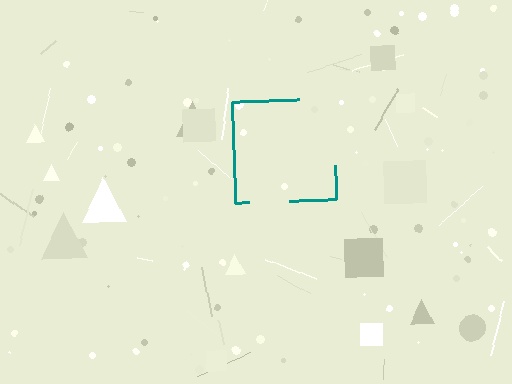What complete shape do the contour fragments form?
The contour fragments form a square.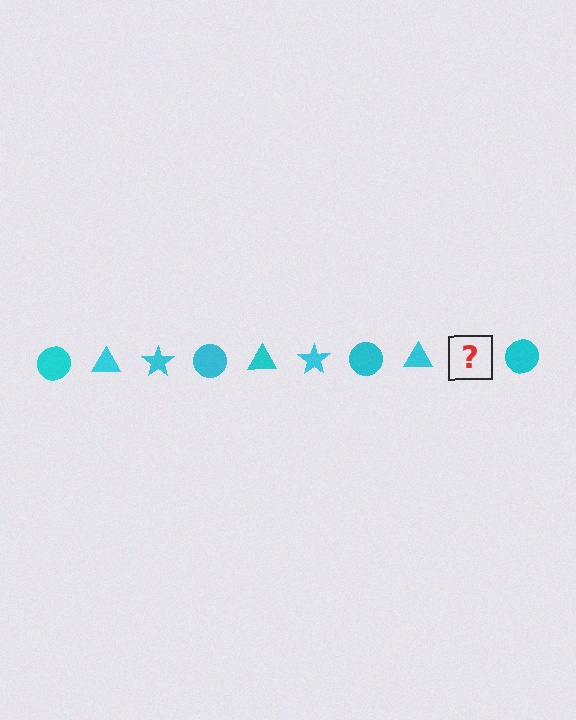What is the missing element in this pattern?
The missing element is a cyan star.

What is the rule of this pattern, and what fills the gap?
The rule is that the pattern cycles through circle, triangle, star shapes in cyan. The gap should be filled with a cyan star.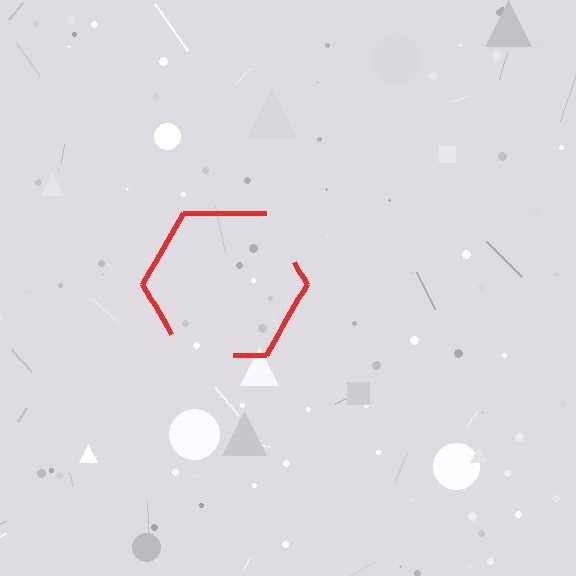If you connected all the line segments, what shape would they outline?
They would outline a hexagon.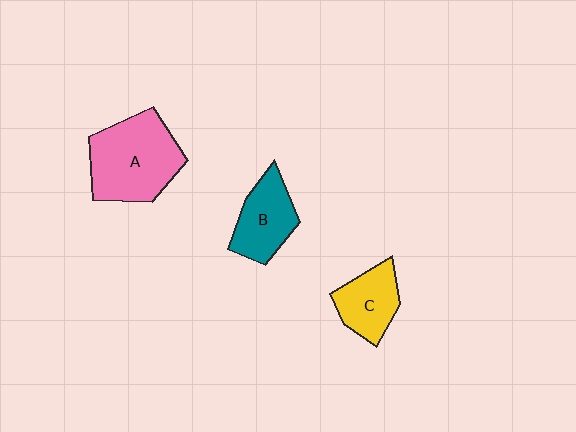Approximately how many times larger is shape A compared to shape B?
Approximately 1.6 times.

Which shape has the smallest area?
Shape C (yellow).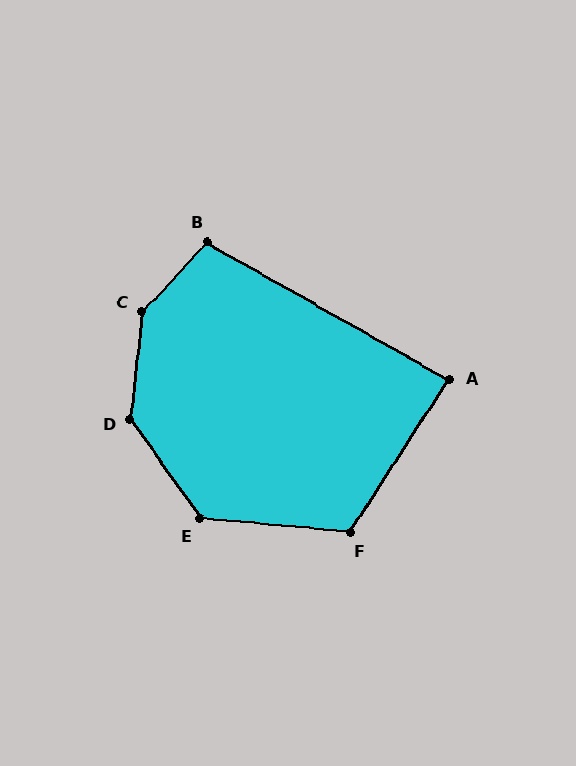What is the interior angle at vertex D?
Approximately 139 degrees (obtuse).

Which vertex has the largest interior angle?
C, at approximately 143 degrees.